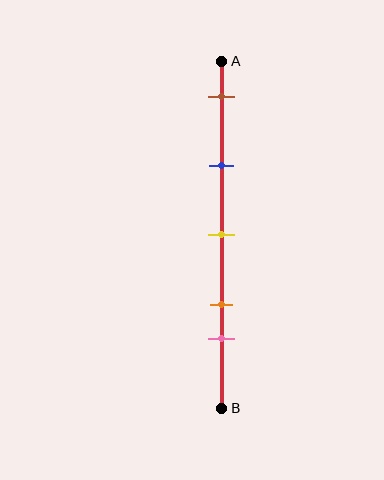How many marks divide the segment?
There are 5 marks dividing the segment.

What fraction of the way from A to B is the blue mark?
The blue mark is approximately 30% (0.3) of the way from A to B.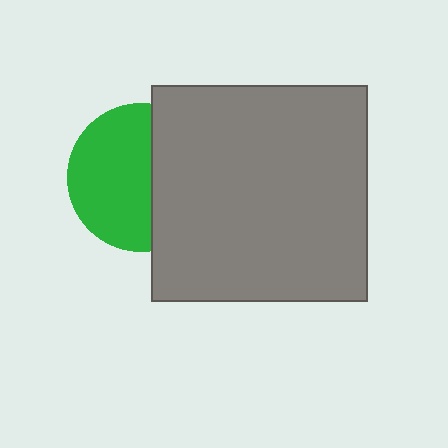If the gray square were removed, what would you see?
You would see the complete green circle.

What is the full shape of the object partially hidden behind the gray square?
The partially hidden object is a green circle.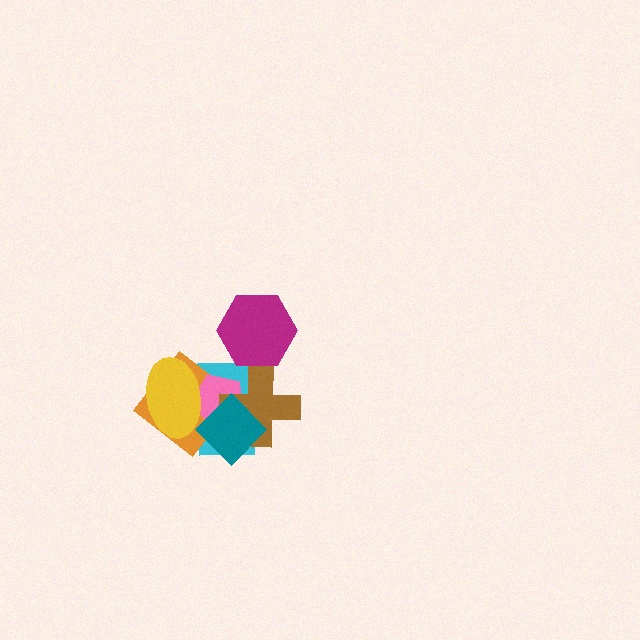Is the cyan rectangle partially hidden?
Yes, it is partially covered by another shape.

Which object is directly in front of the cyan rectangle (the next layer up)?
The orange diamond is directly in front of the cyan rectangle.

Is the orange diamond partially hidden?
Yes, it is partially covered by another shape.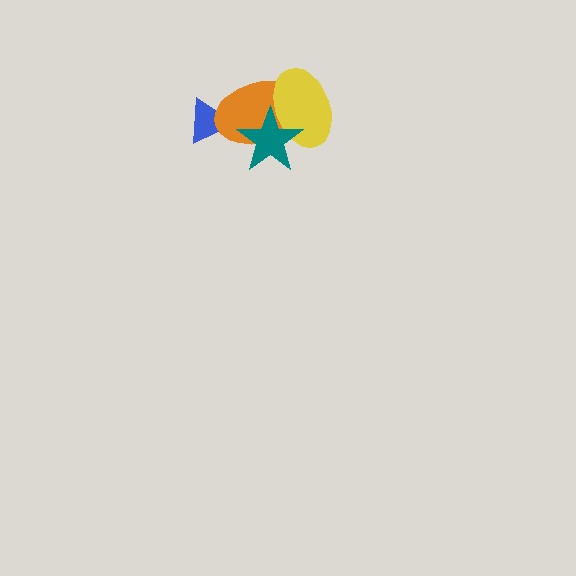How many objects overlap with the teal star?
2 objects overlap with the teal star.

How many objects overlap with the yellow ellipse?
2 objects overlap with the yellow ellipse.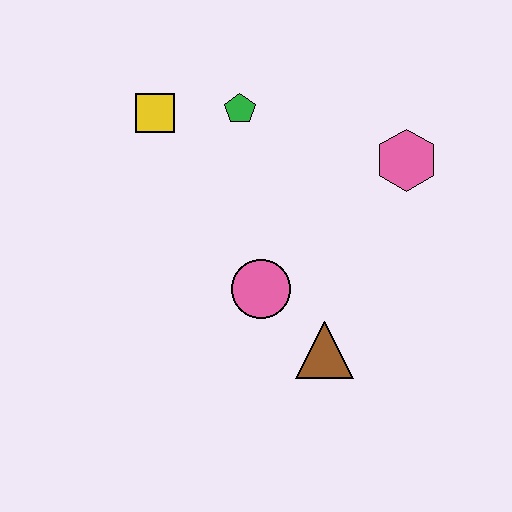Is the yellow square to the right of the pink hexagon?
No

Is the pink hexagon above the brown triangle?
Yes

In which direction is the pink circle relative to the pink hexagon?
The pink circle is to the left of the pink hexagon.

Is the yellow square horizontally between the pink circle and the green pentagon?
No